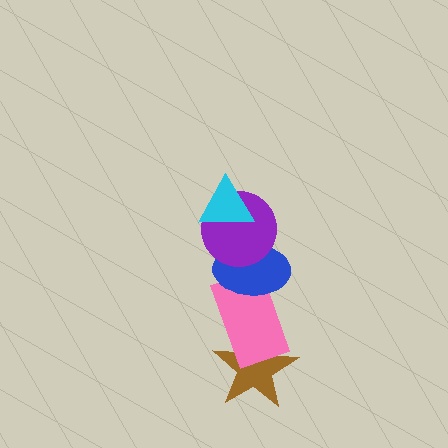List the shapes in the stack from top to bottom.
From top to bottom: the cyan triangle, the purple circle, the blue ellipse, the pink rectangle, the brown star.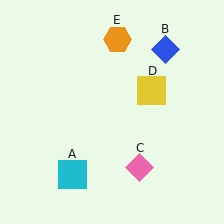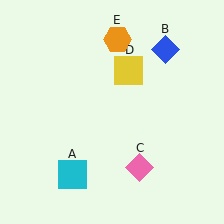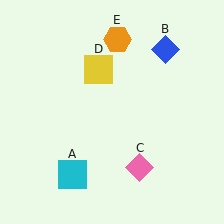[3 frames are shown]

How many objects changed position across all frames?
1 object changed position: yellow square (object D).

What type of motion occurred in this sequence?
The yellow square (object D) rotated counterclockwise around the center of the scene.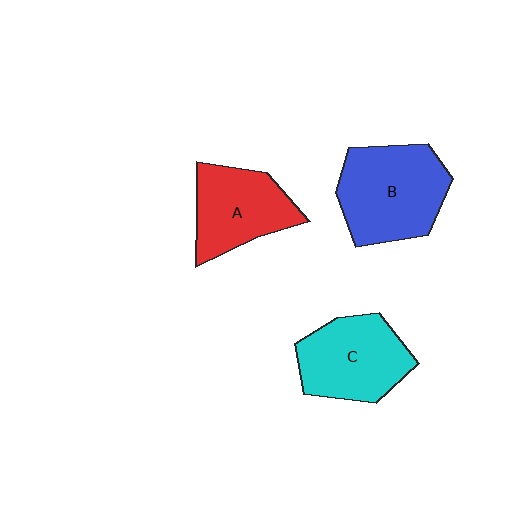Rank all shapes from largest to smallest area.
From largest to smallest: B (blue), C (cyan), A (red).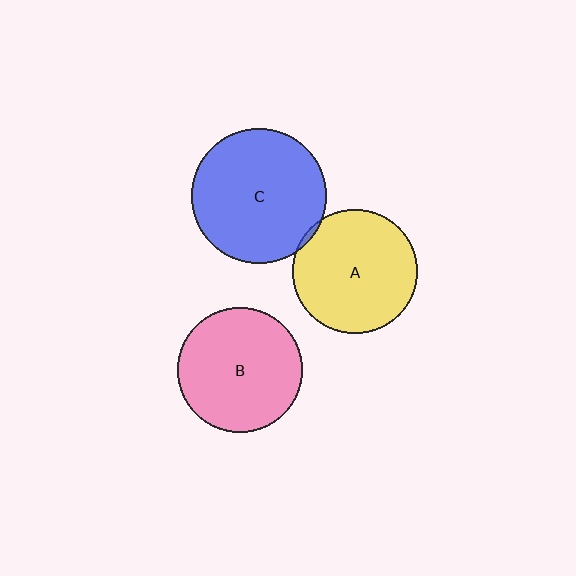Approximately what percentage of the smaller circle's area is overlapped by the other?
Approximately 5%.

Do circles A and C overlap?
Yes.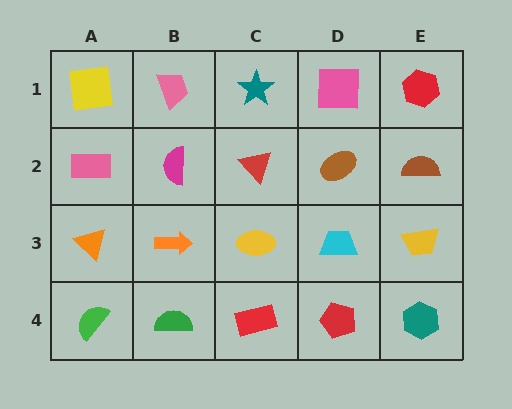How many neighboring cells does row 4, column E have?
2.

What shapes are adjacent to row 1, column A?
A pink rectangle (row 2, column A), a pink trapezoid (row 1, column B).